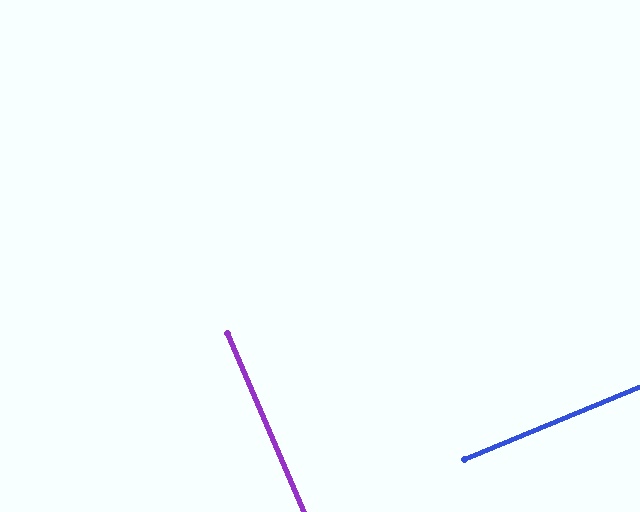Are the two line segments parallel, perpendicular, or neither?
Perpendicular — they meet at approximately 89°.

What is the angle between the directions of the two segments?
Approximately 89 degrees.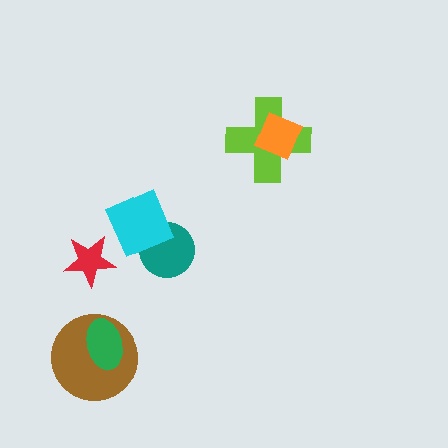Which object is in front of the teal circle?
The cyan diamond is in front of the teal circle.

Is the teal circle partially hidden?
Yes, it is partially covered by another shape.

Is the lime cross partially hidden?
Yes, it is partially covered by another shape.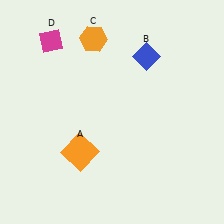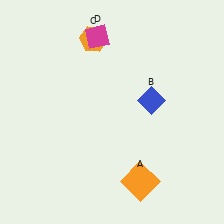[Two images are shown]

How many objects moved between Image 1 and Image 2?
3 objects moved between the two images.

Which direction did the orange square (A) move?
The orange square (A) moved right.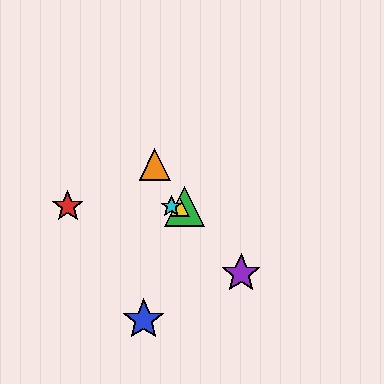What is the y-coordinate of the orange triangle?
The orange triangle is at y≈165.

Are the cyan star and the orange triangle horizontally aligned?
No, the cyan star is at y≈206 and the orange triangle is at y≈165.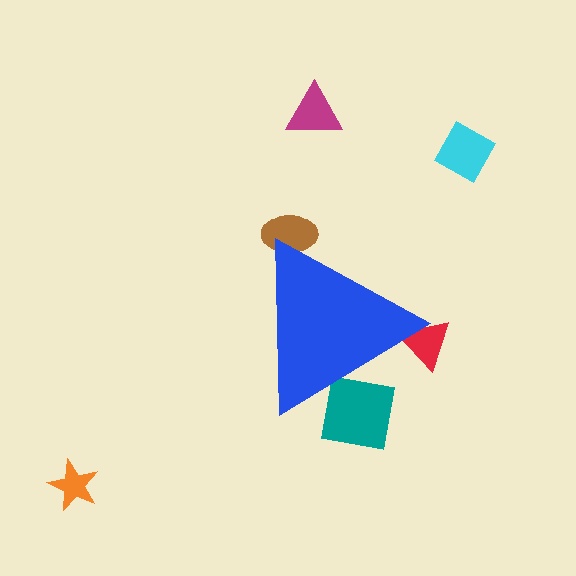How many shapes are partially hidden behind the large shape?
3 shapes are partially hidden.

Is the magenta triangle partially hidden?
No, the magenta triangle is fully visible.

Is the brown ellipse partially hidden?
Yes, the brown ellipse is partially hidden behind the blue triangle.